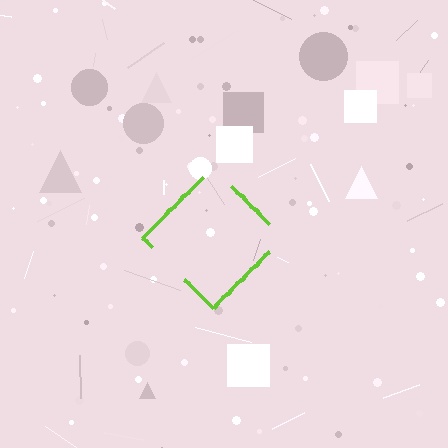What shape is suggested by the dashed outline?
The dashed outline suggests a diamond.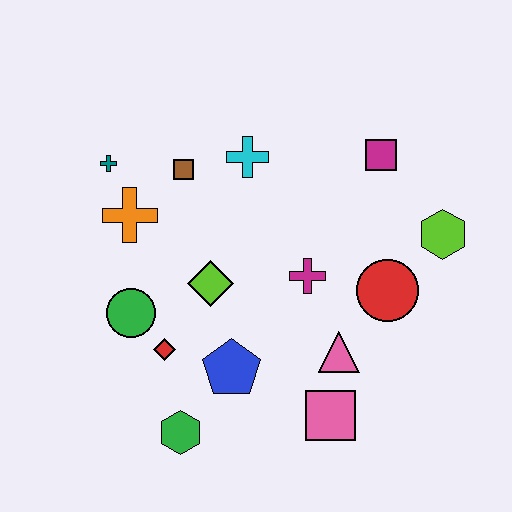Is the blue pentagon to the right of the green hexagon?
Yes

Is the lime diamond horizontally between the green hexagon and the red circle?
Yes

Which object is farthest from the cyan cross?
The green hexagon is farthest from the cyan cross.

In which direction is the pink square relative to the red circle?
The pink square is below the red circle.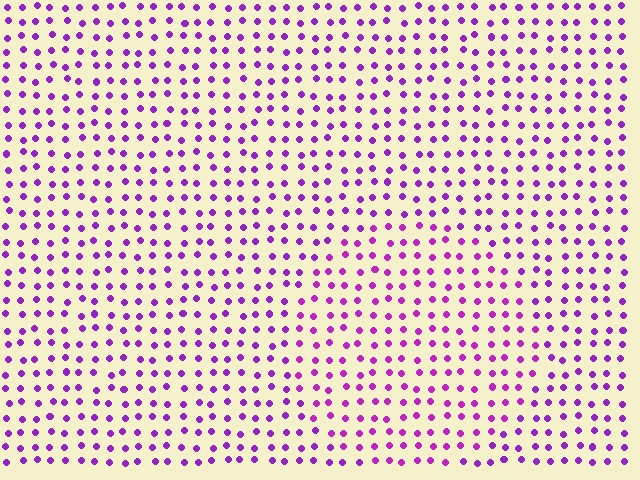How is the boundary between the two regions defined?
The boundary is defined purely by a slight shift in hue (about 17 degrees). Spacing, size, and orientation are identical on both sides.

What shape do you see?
I see a circle.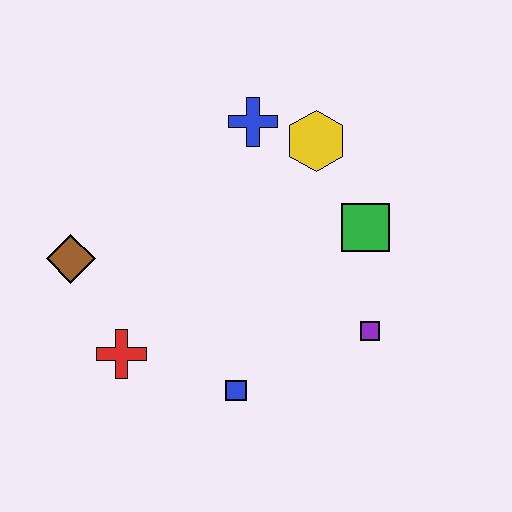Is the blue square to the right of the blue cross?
No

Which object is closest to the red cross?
The brown diamond is closest to the red cross.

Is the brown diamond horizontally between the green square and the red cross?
No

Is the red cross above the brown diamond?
No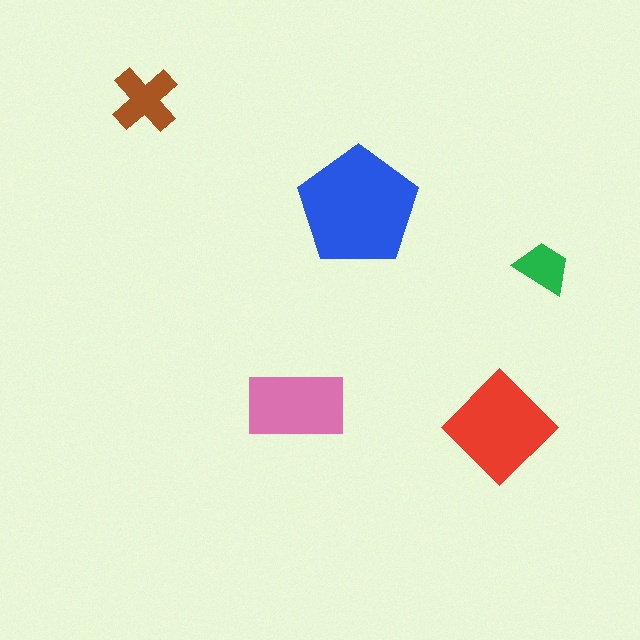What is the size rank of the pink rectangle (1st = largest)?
3rd.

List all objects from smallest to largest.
The green trapezoid, the brown cross, the pink rectangle, the red diamond, the blue pentagon.